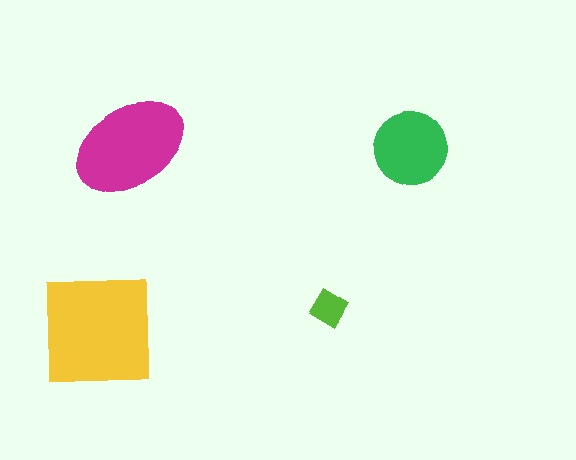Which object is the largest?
The yellow square.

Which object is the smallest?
The lime diamond.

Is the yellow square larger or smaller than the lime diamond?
Larger.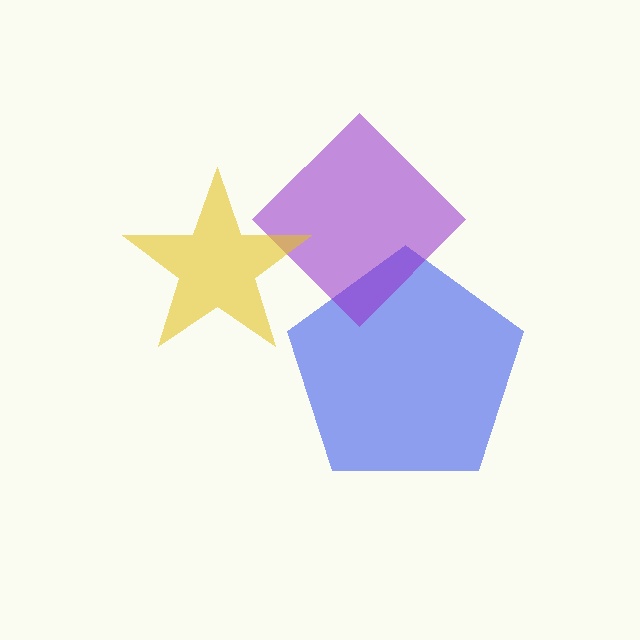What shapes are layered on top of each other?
The layered shapes are: a blue pentagon, a purple diamond, a yellow star.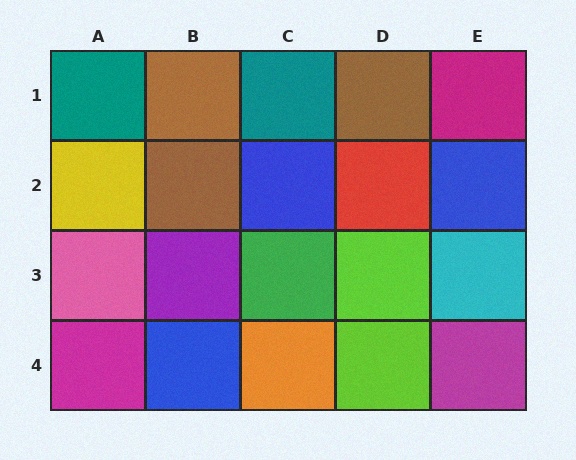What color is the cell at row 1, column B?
Brown.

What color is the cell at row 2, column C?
Blue.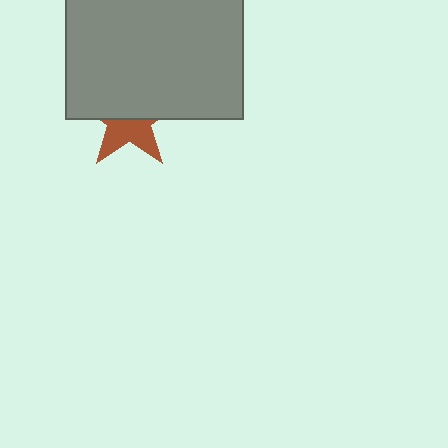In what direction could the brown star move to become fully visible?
The brown star could move down. That would shift it out from behind the gray rectangle entirely.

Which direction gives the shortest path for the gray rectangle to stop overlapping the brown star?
Moving up gives the shortest separation.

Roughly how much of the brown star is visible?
A small part of it is visible (roughly 45%).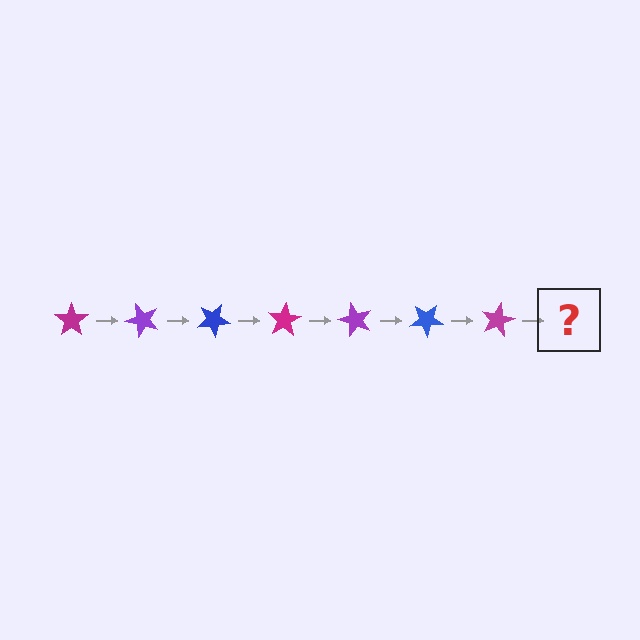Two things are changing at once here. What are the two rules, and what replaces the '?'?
The two rules are that it rotates 50 degrees each step and the color cycles through magenta, purple, and blue. The '?' should be a purple star, rotated 350 degrees from the start.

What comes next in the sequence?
The next element should be a purple star, rotated 350 degrees from the start.